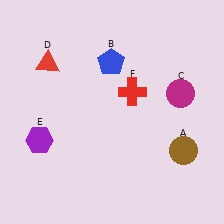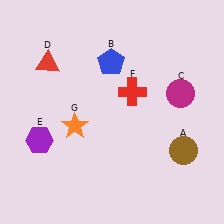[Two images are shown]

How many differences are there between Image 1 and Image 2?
There is 1 difference between the two images.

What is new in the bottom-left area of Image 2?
An orange star (G) was added in the bottom-left area of Image 2.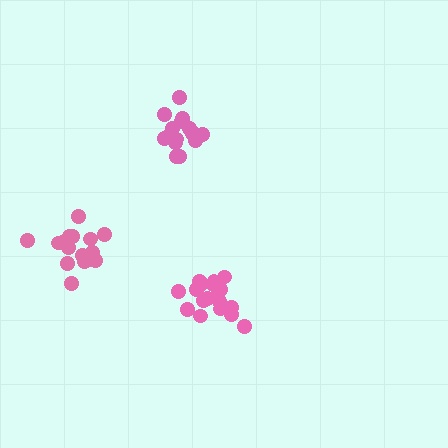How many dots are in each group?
Group 1: 17 dots, Group 2: 20 dots, Group 3: 17 dots (54 total).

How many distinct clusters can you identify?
There are 3 distinct clusters.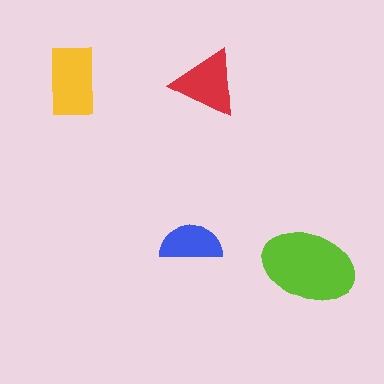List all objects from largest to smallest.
The lime ellipse, the yellow rectangle, the red triangle, the blue semicircle.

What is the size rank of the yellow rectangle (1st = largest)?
2nd.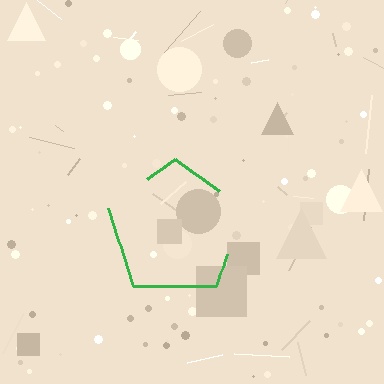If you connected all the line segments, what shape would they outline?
They would outline a pentagon.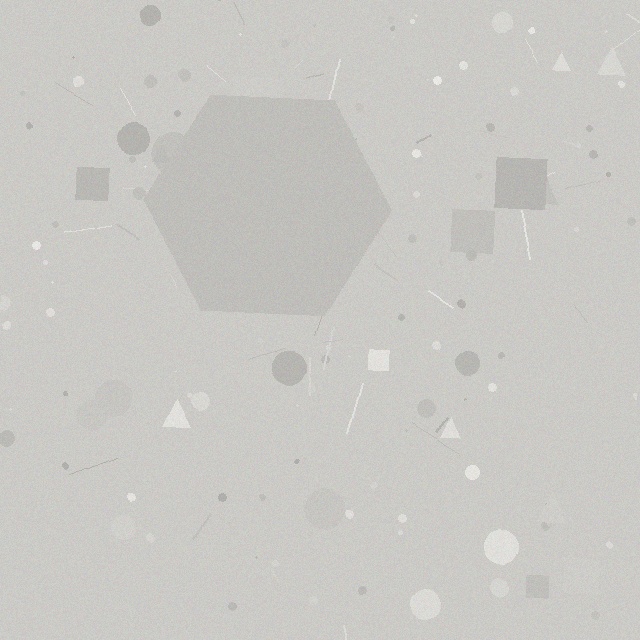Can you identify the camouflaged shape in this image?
The camouflaged shape is a hexagon.